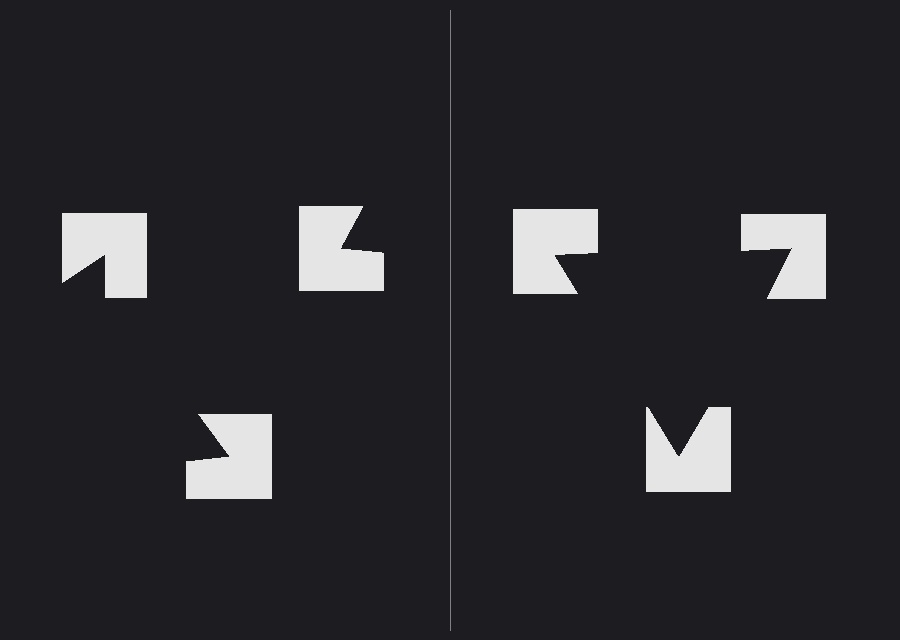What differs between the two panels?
The notched squares are positioned identically on both sides; only the wedge orientations differ. On the right they align to a triangle; on the left they are misaligned.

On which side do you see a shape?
An illusory triangle appears on the right side. On the left side the wedge cuts are rotated, so no coherent shape forms.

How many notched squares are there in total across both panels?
6 — 3 on each side.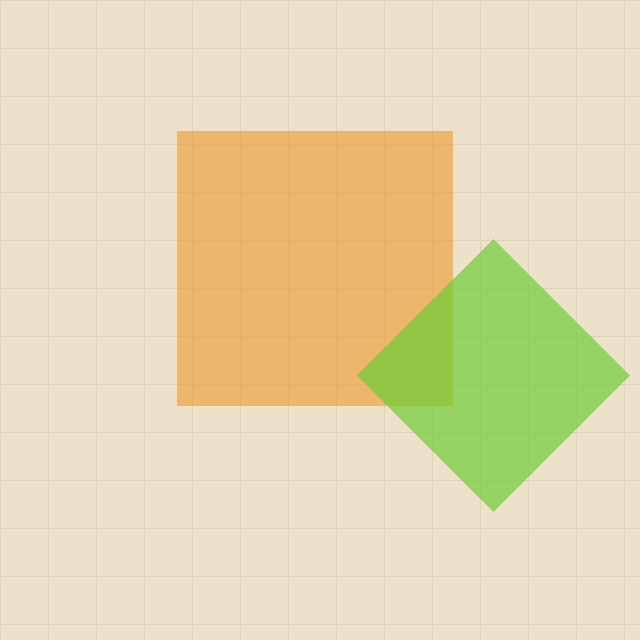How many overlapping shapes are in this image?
There are 2 overlapping shapes in the image.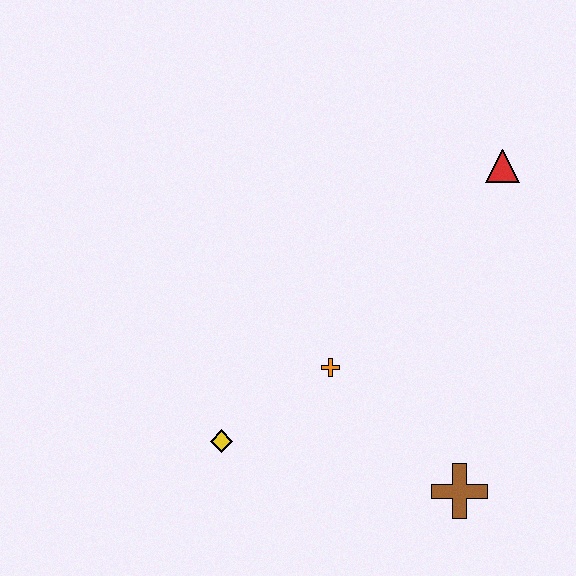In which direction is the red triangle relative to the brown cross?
The red triangle is above the brown cross.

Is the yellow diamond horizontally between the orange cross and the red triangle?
No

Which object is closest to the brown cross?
The orange cross is closest to the brown cross.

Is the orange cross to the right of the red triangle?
No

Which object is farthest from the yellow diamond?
The red triangle is farthest from the yellow diamond.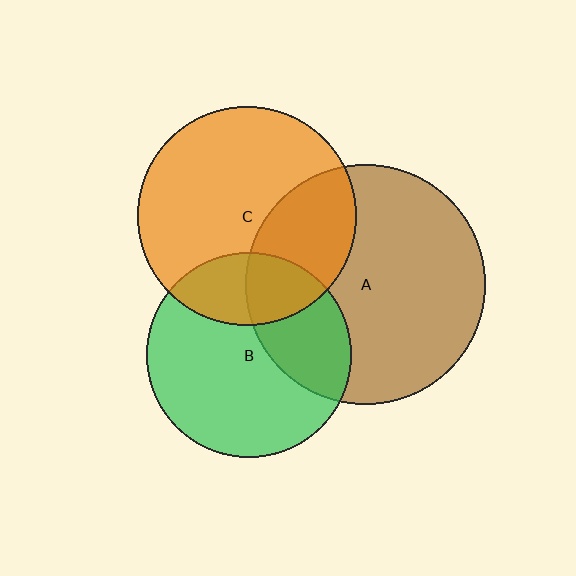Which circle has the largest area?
Circle A (brown).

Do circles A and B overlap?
Yes.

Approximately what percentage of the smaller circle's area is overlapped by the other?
Approximately 30%.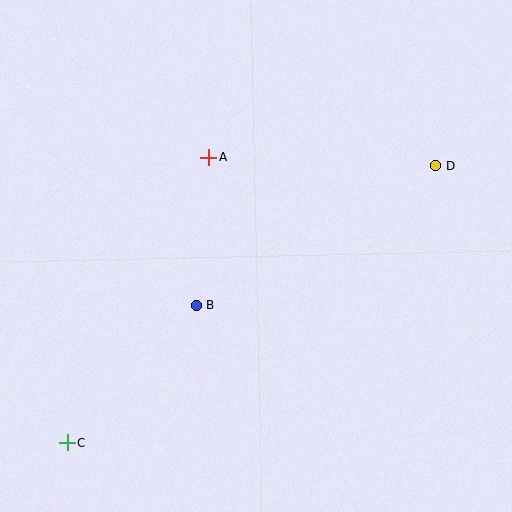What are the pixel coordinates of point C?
Point C is at (67, 443).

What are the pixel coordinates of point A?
Point A is at (208, 157).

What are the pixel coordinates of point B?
Point B is at (196, 306).